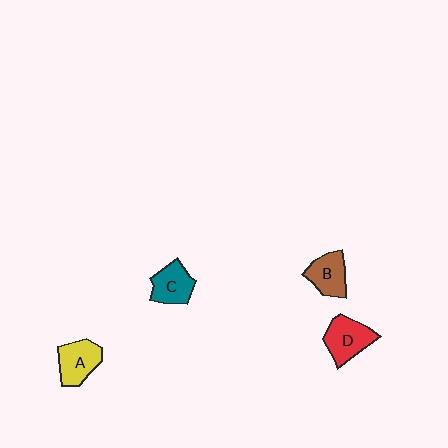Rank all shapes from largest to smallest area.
From largest to smallest: D (red), A (yellow), C (teal), B (brown).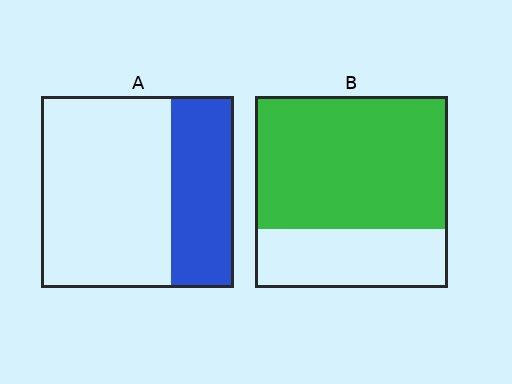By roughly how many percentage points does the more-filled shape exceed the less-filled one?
By roughly 35 percentage points (B over A).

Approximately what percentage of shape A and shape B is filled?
A is approximately 35% and B is approximately 70%.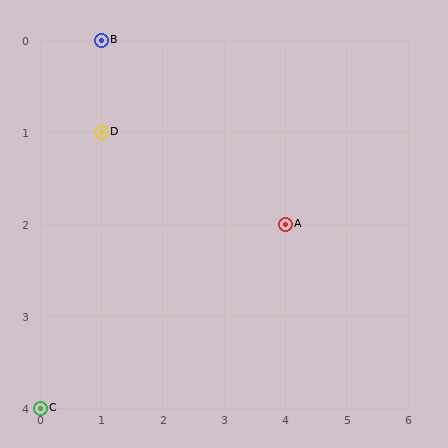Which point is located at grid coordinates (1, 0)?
Point B is at (1, 0).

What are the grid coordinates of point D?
Point D is at grid coordinates (1, 1).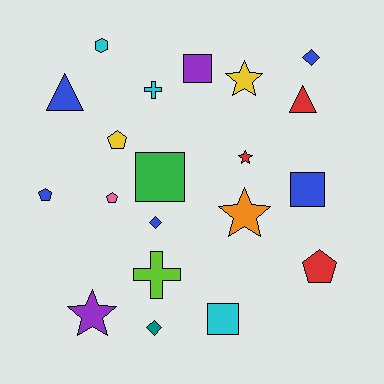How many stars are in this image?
There are 4 stars.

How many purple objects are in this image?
There are 2 purple objects.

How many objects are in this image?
There are 20 objects.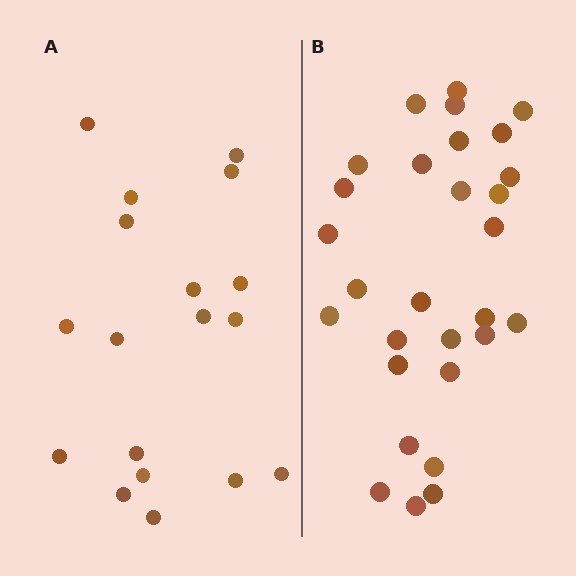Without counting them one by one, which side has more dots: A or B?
Region B (the right region) has more dots.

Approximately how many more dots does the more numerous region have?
Region B has roughly 12 or so more dots than region A.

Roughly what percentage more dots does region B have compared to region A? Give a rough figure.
About 60% more.